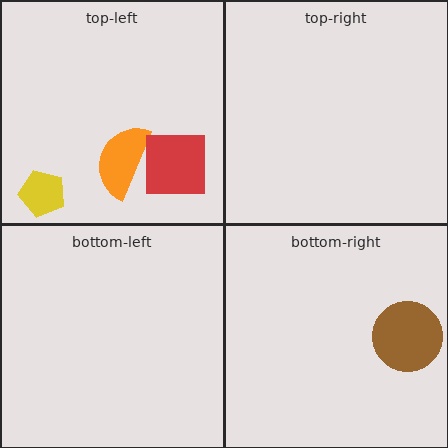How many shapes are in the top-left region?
3.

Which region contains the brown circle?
The bottom-right region.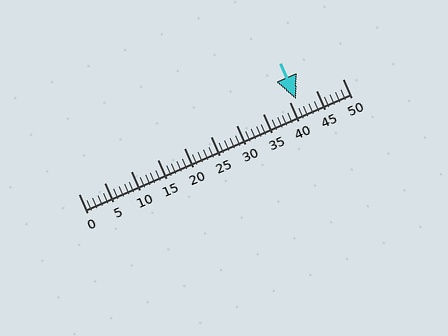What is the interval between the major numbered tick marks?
The major tick marks are spaced 5 units apart.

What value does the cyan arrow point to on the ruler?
The cyan arrow points to approximately 41.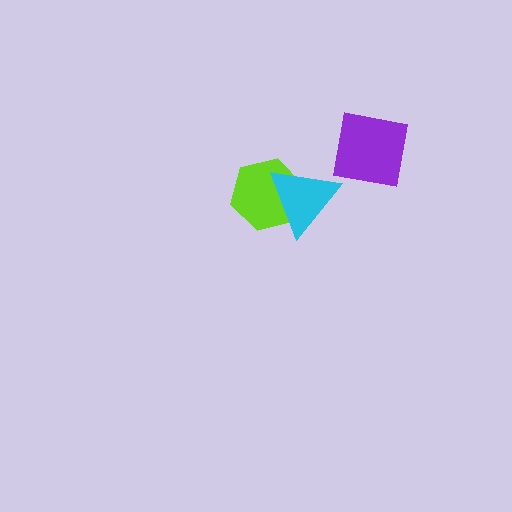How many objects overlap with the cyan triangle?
1 object overlaps with the cyan triangle.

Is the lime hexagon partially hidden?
Yes, it is partially covered by another shape.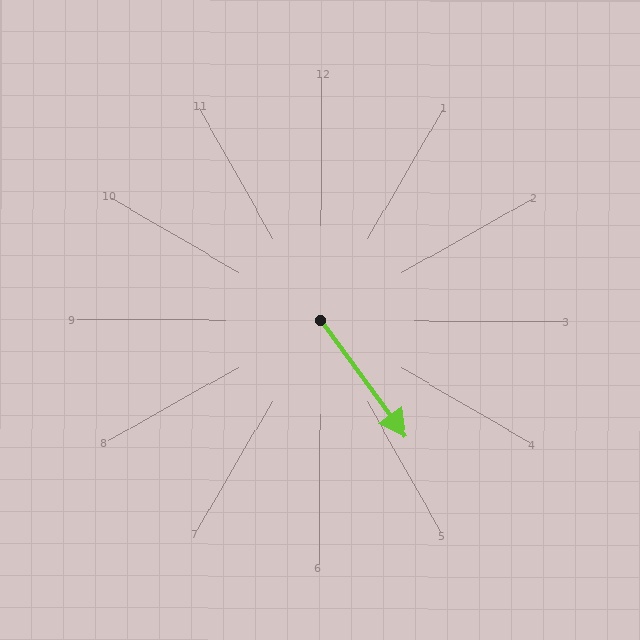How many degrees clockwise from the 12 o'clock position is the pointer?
Approximately 144 degrees.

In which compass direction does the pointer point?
Southeast.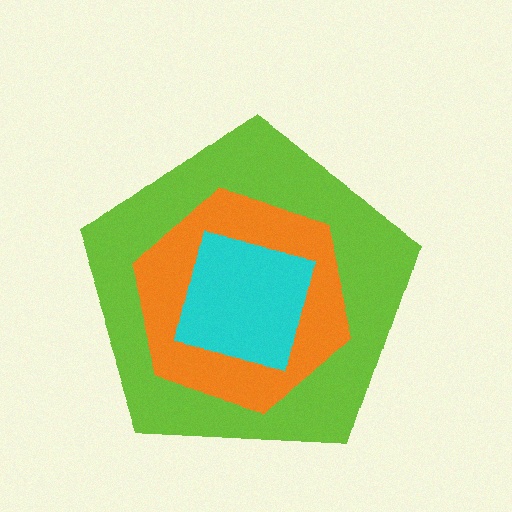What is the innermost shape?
The cyan square.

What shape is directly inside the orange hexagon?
The cyan square.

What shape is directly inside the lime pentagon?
The orange hexagon.